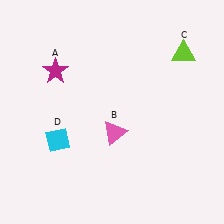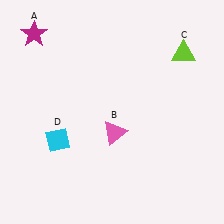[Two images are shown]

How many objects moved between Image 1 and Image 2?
1 object moved between the two images.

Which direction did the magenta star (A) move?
The magenta star (A) moved up.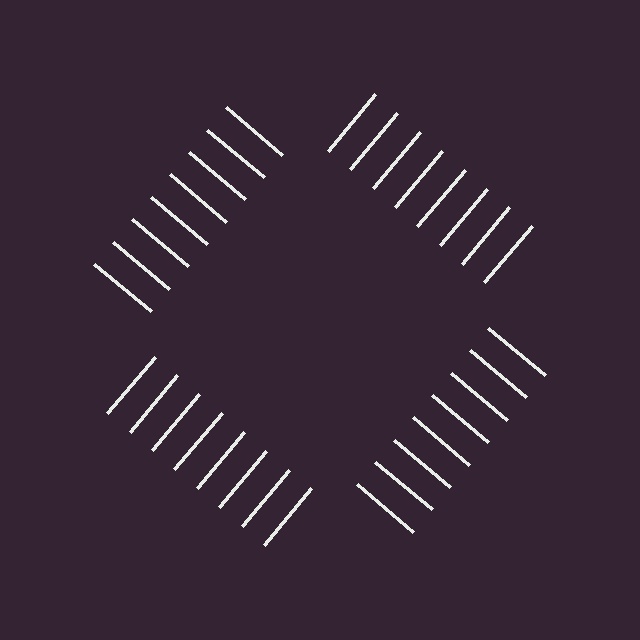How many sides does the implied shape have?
4 sides — the line-ends trace a square.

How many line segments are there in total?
32 — 8 along each of the 4 edges.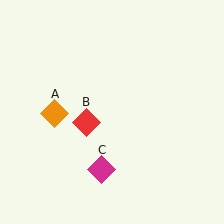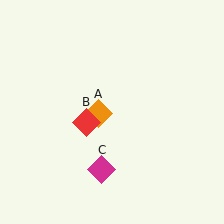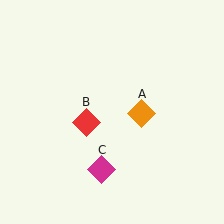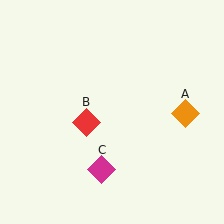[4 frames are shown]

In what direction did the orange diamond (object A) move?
The orange diamond (object A) moved right.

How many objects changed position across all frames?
1 object changed position: orange diamond (object A).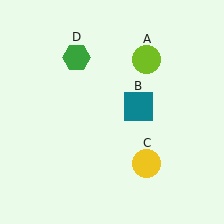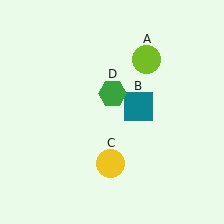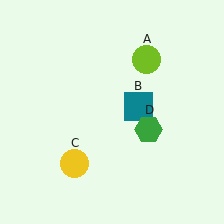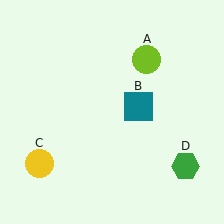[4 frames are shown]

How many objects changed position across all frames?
2 objects changed position: yellow circle (object C), green hexagon (object D).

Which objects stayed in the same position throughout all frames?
Lime circle (object A) and teal square (object B) remained stationary.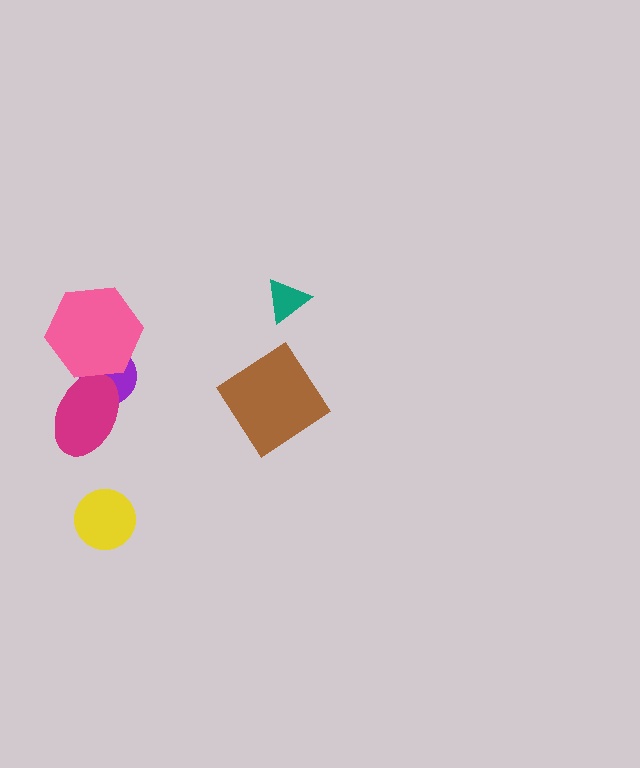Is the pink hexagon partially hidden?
No, no other shape covers it.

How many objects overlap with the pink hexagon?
2 objects overlap with the pink hexagon.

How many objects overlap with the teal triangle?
0 objects overlap with the teal triangle.